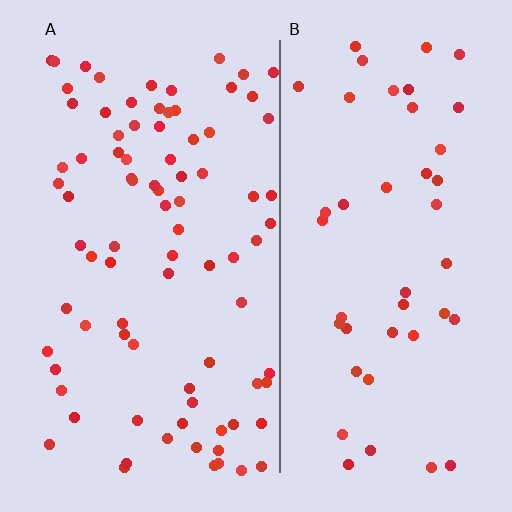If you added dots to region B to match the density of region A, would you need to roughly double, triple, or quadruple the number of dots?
Approximately double.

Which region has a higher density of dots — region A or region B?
A (the left).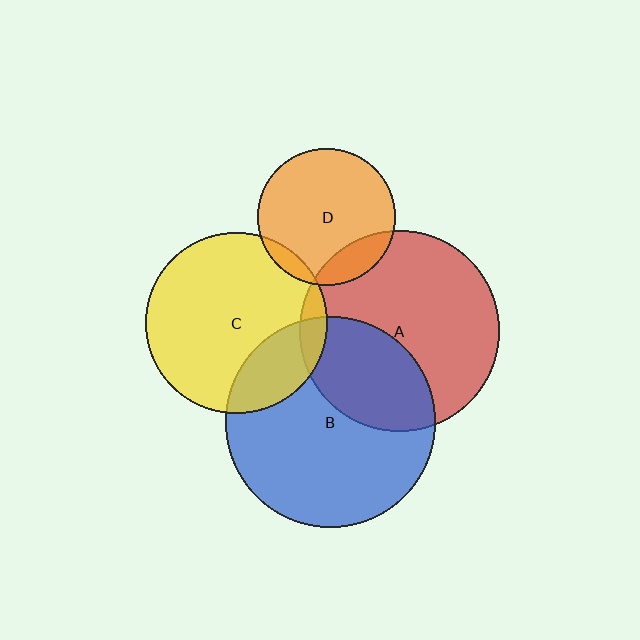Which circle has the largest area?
Circle B (blue).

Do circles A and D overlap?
Yes.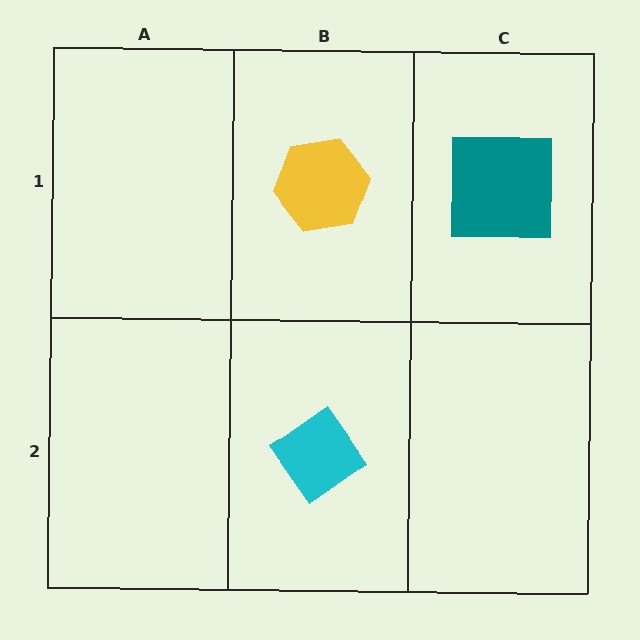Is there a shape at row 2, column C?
No, that cell is empty.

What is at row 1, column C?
A teal square.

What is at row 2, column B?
A cyan diamond.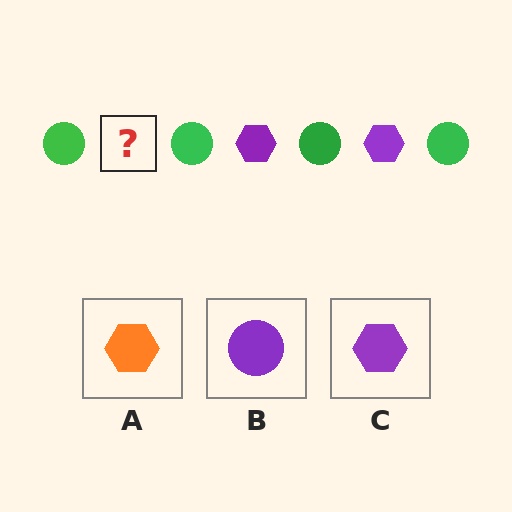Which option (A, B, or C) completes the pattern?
C.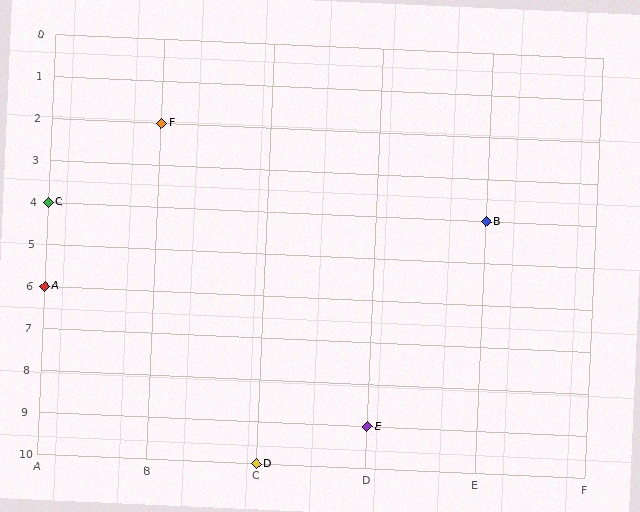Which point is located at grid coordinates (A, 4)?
Point C is at (A, 4).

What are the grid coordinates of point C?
Point C is at grid coordinates (A, 4).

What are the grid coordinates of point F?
Point F is at grid coordinates (B, 2).